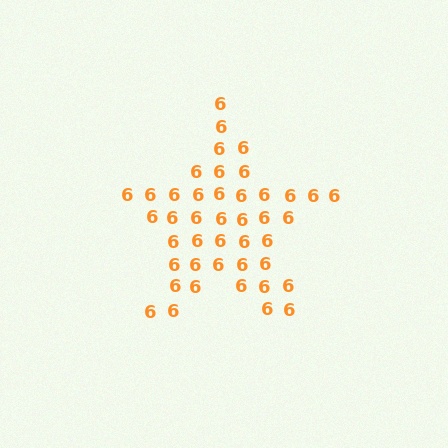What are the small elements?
The small elements are digit 6's.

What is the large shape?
The large shape is a star.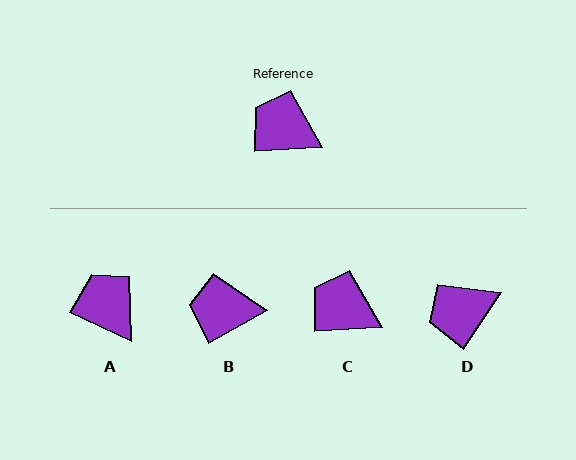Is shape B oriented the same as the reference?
No, it is off by about 26 degrees.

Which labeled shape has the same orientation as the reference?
C.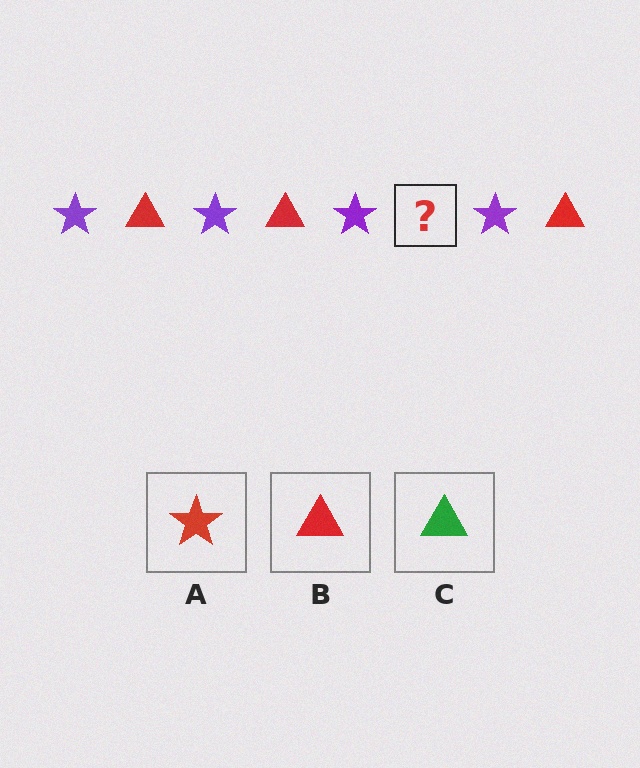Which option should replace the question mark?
Option B.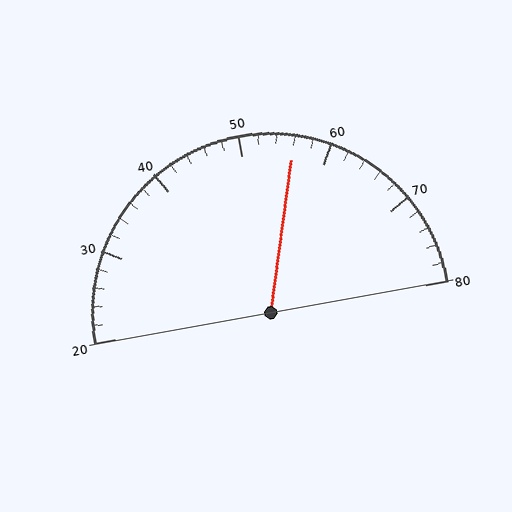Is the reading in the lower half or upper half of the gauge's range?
The reading is in the upper half of the range (20 to 80).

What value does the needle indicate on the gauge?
The needle indicates approximately 56.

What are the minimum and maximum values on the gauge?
The gauge ranges from 20 to 80.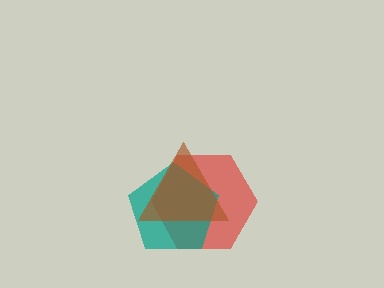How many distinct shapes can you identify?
There are 3 distinct shapes: a red hexagon, a teal pentagon, a brown triangle.